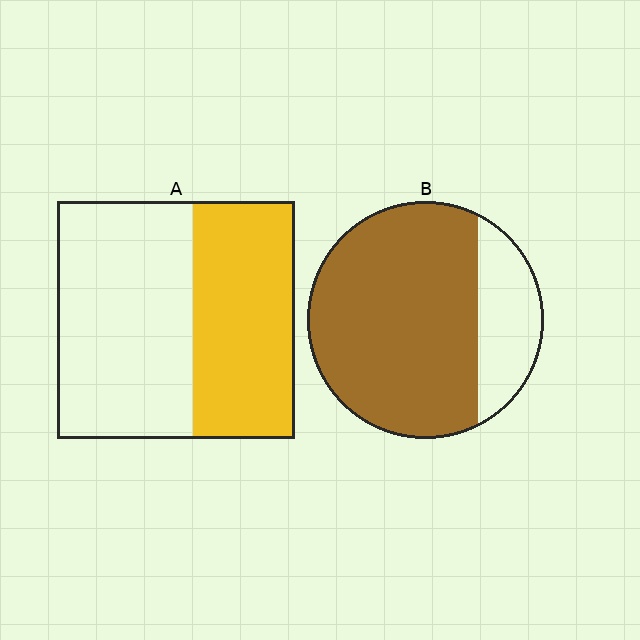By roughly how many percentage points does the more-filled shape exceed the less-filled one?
By roughly 35 percentage points (B over A).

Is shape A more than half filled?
No.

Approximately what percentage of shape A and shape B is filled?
A is approximately 45% and B is approximately 75%.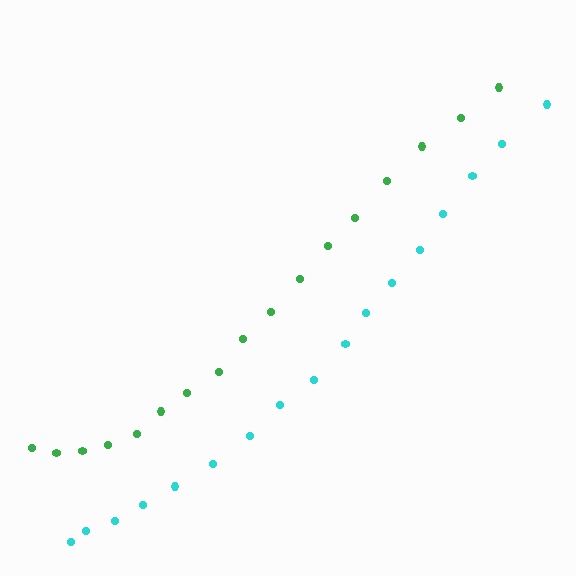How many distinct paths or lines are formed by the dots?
There are 2 distinct paths.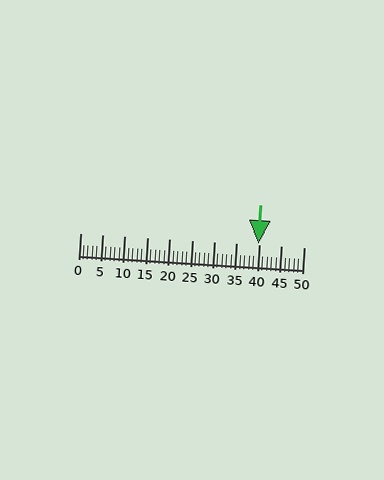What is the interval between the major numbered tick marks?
The major tick marks are spaced 5 units apart.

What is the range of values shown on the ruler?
The ruler shows values from 0 to 50.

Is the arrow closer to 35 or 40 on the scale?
The arrow is closer to 40.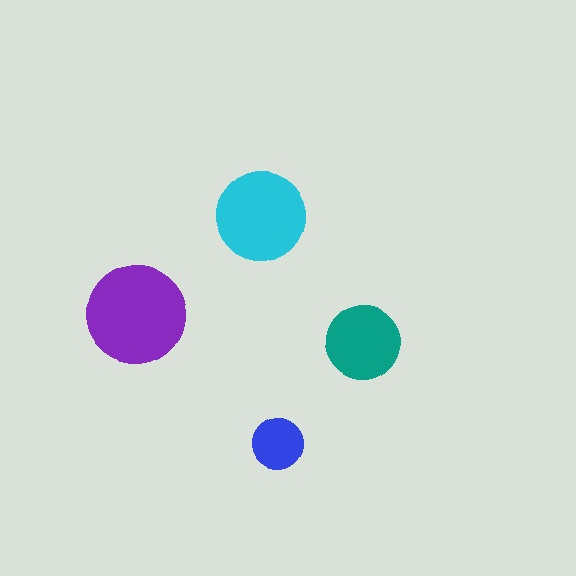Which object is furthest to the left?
The purple circle is leftmost.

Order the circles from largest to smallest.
the purple one, the cyan one, the teal one, the blue one.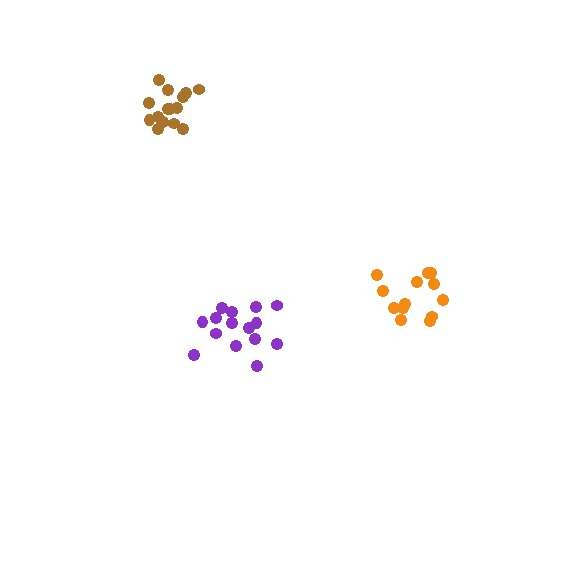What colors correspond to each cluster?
The clusters are colored: purple, orange, brown.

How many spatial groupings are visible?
There are 3 spatial groupings.